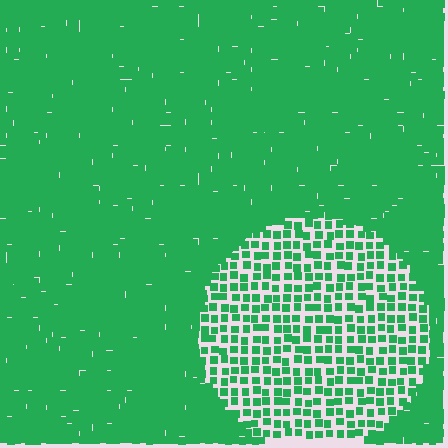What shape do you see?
I see a circle.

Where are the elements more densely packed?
The elements are more densely packed outside the circle boundary.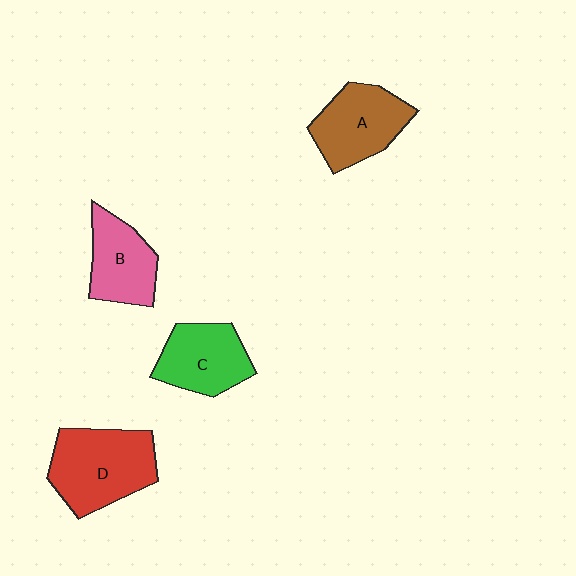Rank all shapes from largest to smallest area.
From largest to smallest: D (red), A (brown), C (green), B (pink).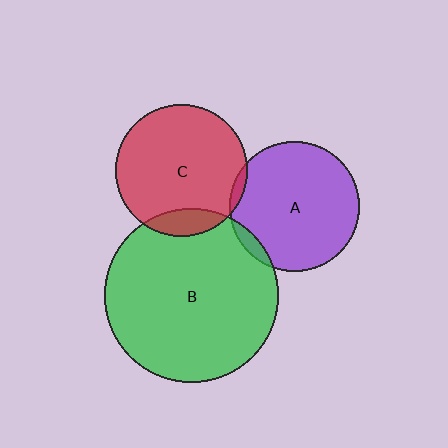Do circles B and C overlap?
Yes.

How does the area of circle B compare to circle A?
Approximately 1.8 times.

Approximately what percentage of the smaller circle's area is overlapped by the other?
Approximately 10%.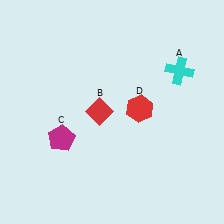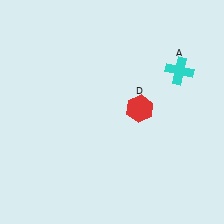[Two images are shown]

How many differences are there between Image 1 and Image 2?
There are 2 differences between the two images.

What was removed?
The red diamond (B), the magenta pentagon (C) were removed in Image 2.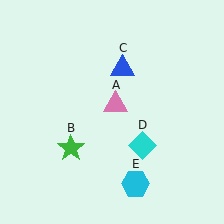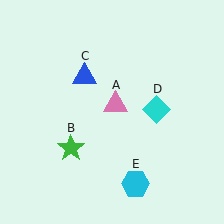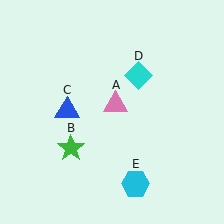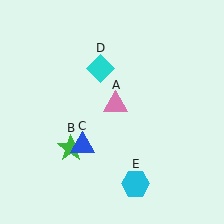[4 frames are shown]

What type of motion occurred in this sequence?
The blue triangle (object C), cyan diamond (object D) rotated counterclockwise around the center of the scene.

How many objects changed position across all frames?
2 objects changed position: blue triangle (object C), cyan diamond (object D).